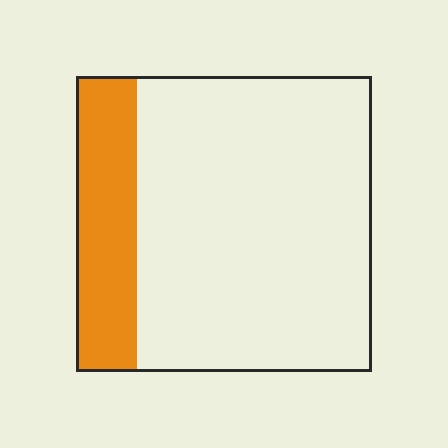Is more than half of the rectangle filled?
No.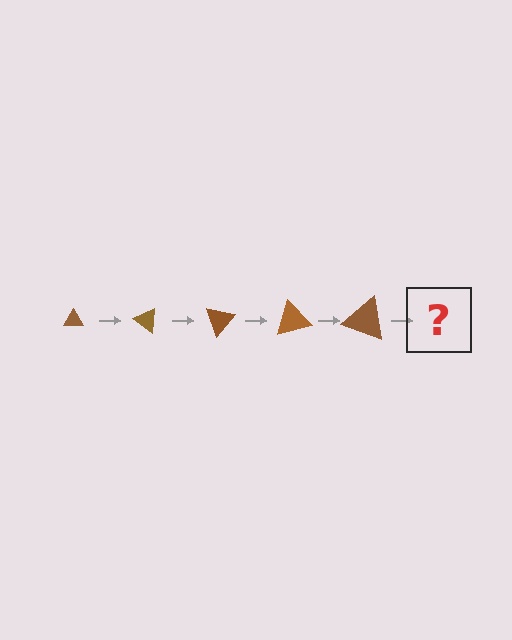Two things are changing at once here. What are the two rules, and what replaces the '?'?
The two rules are that the triangle grows larger each step and it rotates 35 degrees each step. The '?' should be a triangle, larger than the previous one and rotated 175 degrees from the start.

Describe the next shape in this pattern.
It should be a triangle, larger than the previous one and rotated 175 degrees from the start.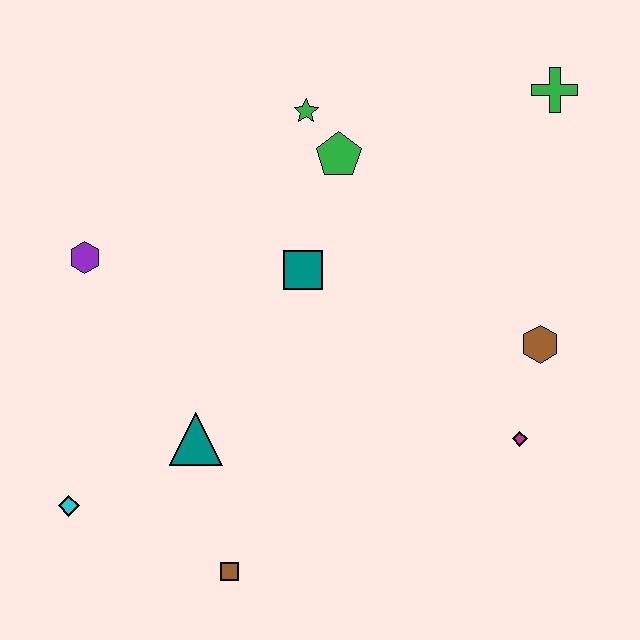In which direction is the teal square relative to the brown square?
The teal square is above the brown square.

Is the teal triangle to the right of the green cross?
No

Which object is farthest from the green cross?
The cyan diamond is farthest from the green cross.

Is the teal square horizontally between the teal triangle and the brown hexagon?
Yes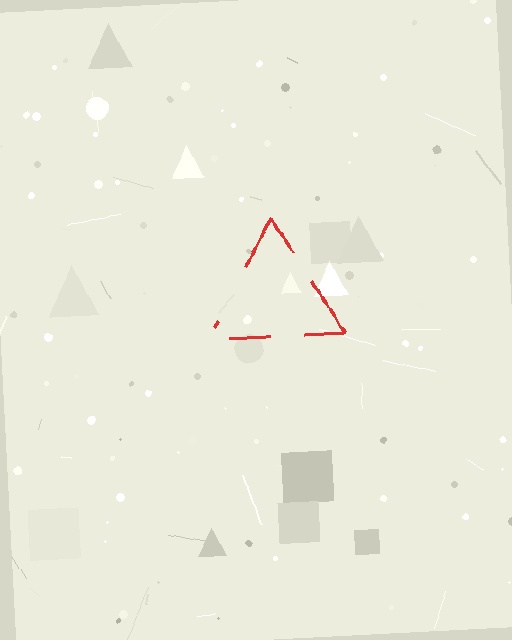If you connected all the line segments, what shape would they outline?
They would outline a triangle.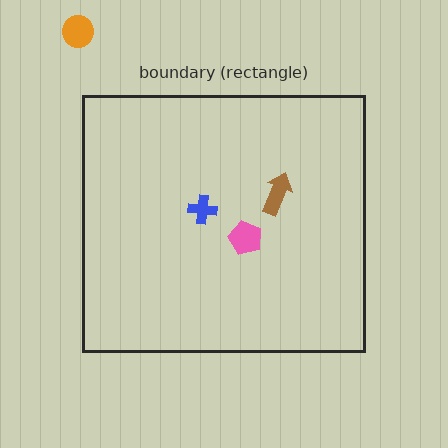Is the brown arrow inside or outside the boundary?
Inside.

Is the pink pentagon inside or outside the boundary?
Inside.